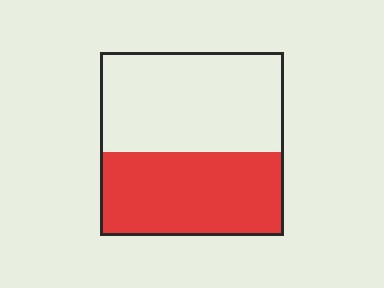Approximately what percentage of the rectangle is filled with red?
Approximately 45%.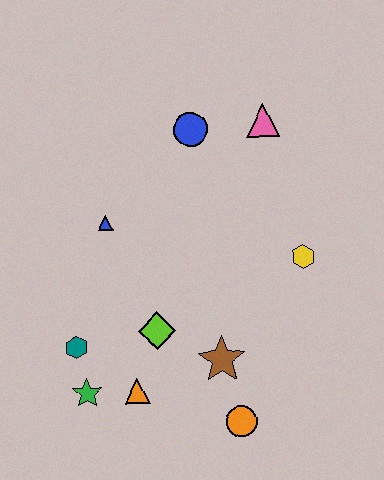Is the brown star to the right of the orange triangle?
Yes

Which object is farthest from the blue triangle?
The orange circle is farthest from the blue triangle.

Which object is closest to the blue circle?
The pink triangle is closest to the blue circle.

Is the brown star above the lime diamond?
No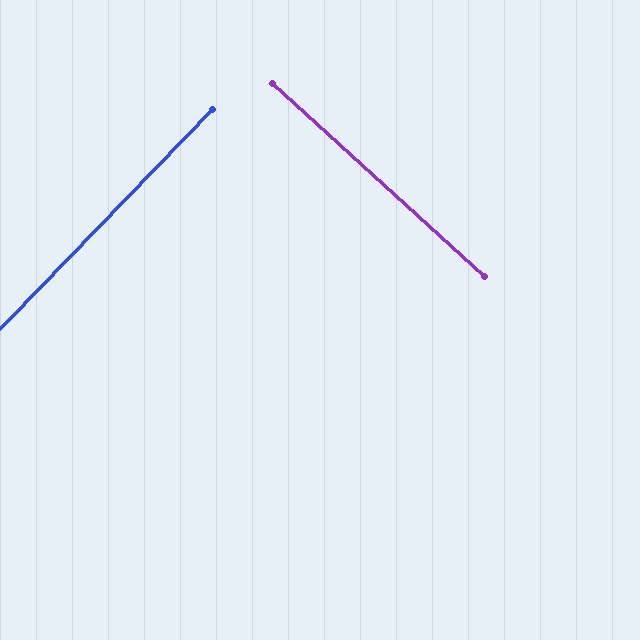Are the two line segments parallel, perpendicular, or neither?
Perpendicular — they meet at approximately 88°.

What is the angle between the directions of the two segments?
Approximately 88 degrees.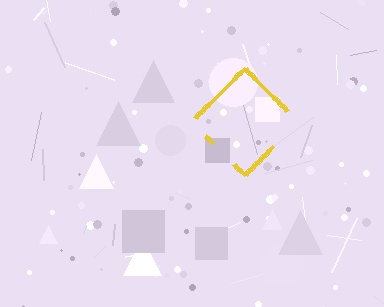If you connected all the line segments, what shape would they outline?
They would outline a diamond.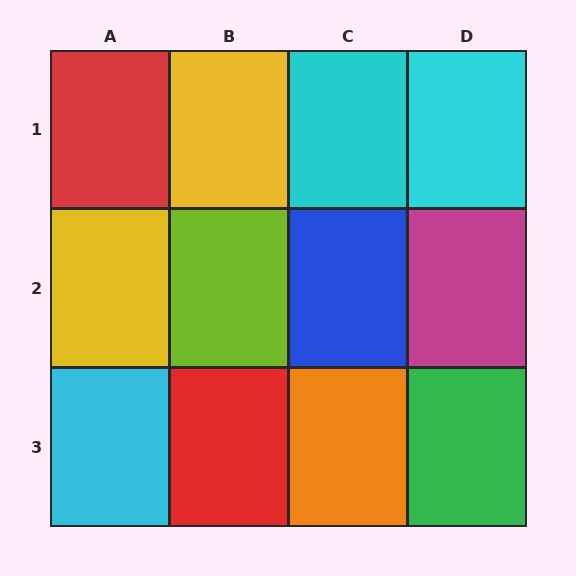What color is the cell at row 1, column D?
Cyan.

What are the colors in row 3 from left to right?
Cyan, red, orange, green.